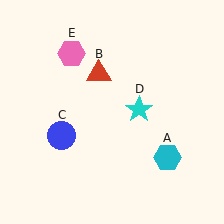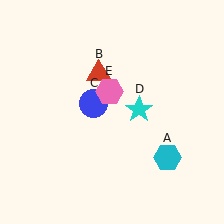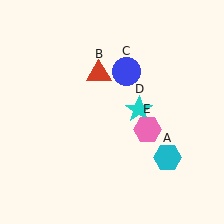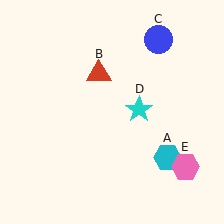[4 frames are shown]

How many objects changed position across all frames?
2 objects changed position: blue circle (object C), pink hexagon (object E).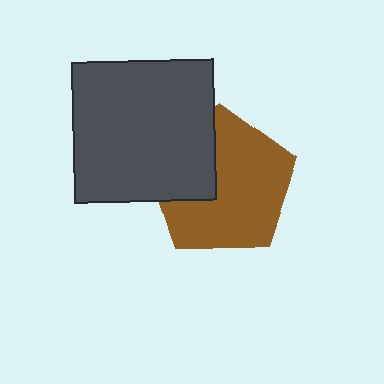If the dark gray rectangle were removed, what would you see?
You would see the complete brown pentagon.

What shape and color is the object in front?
The object in front is a dark gray rectangle.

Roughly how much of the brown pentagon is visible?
Most of it is visible (roughly 70%).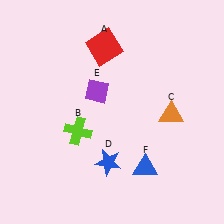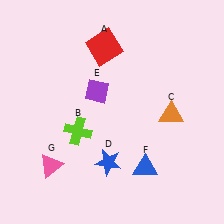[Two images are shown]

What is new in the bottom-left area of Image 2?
A pink triangle (G) was added in the bottom-left area of Image 2.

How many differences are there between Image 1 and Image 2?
There is 1 difference between the two images.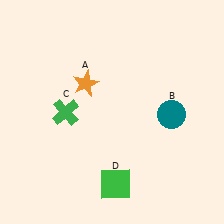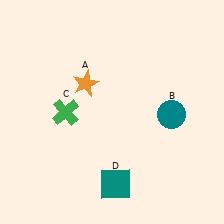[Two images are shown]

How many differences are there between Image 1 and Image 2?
There is 1 difference between the two images.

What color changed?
The square (D) changed from green in Image 1 to teal in Image 2.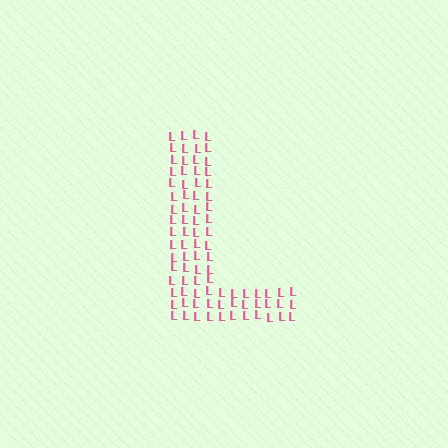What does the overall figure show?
The overall figure shows the letter L.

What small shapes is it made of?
It is made of small letter L's.